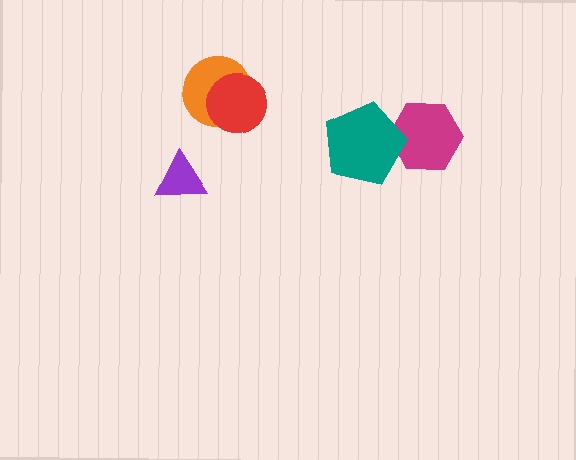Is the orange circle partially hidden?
Yes, it is partially covered by another shape.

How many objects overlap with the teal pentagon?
1 object overlaps with the teal pentagon.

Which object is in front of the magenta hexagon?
The teal pentagon is in front of the magenta hexagon.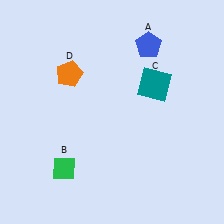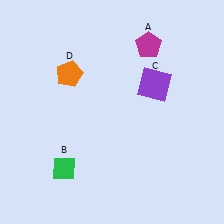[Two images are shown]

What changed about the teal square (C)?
In Image 1, C is teal. In Image 2, it changed to purple.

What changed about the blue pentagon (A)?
In Image 1, A is blue. In Image 2, it changed to magenta.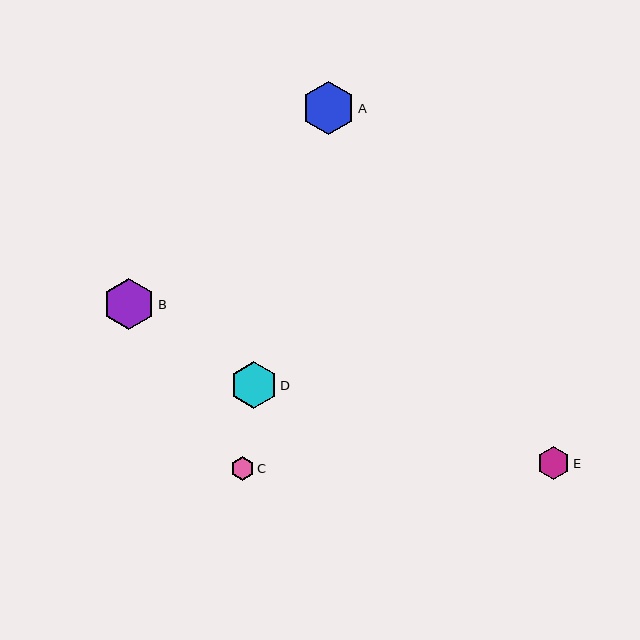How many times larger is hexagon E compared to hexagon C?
Hexagon E is approximately 1.4 times the size of hexagon C.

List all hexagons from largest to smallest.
From largest to smallest: A, B, D, E, C.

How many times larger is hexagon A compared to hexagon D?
Hexagon A is approximately 1.1 times the size of hexagon D.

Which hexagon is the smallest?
Hexagon C is the smallest with a size of approximately 24 pixels.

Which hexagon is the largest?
Hexagon A is the largest with a size of approximately 53 pixels.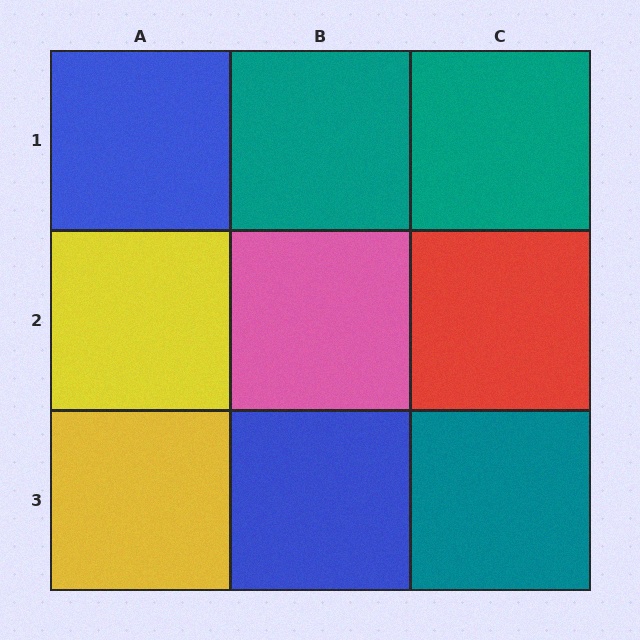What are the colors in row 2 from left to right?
Yellow, pink, red.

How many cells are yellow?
2 cells are yellow.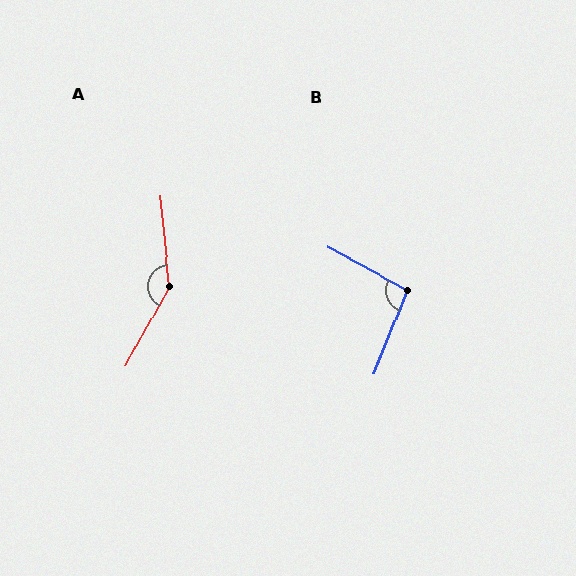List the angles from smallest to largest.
B (97°), A (146°).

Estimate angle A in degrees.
Approximately 146 degrees.